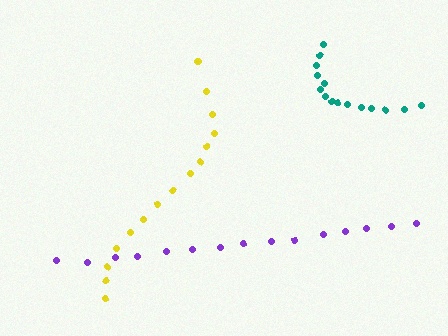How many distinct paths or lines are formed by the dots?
There are 3 distinct paths.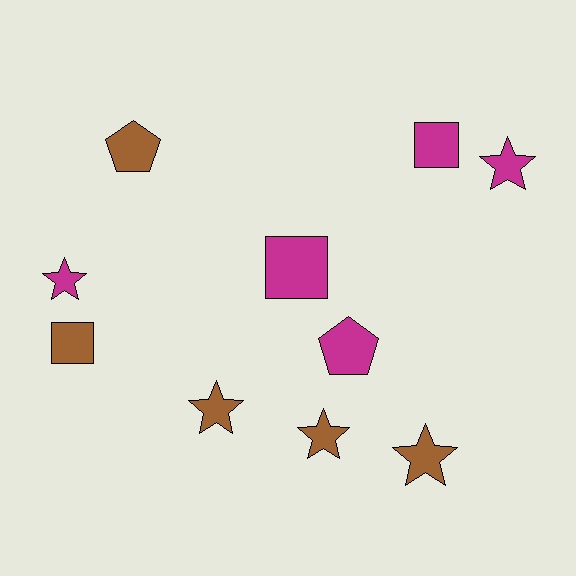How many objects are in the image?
There are 10 objects.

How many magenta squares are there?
There are 2 magenta squares.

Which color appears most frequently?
Brown, with 5 objects.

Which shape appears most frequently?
Star, with 5 objects.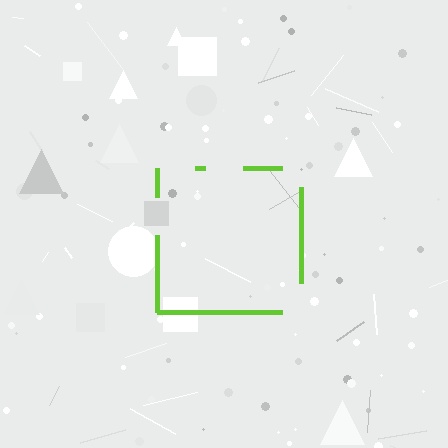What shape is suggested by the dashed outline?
The dashed outline suggests a square.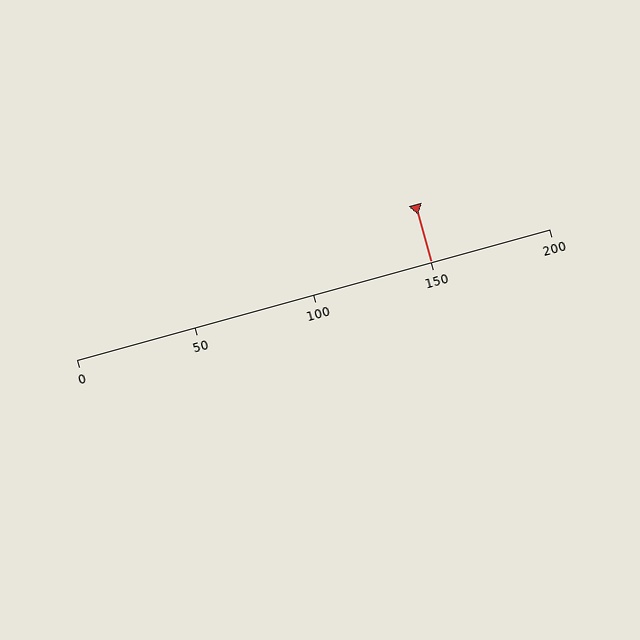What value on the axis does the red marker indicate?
The marker indicates approximately 150.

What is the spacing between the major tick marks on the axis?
The major ticks are spaced 50 apart.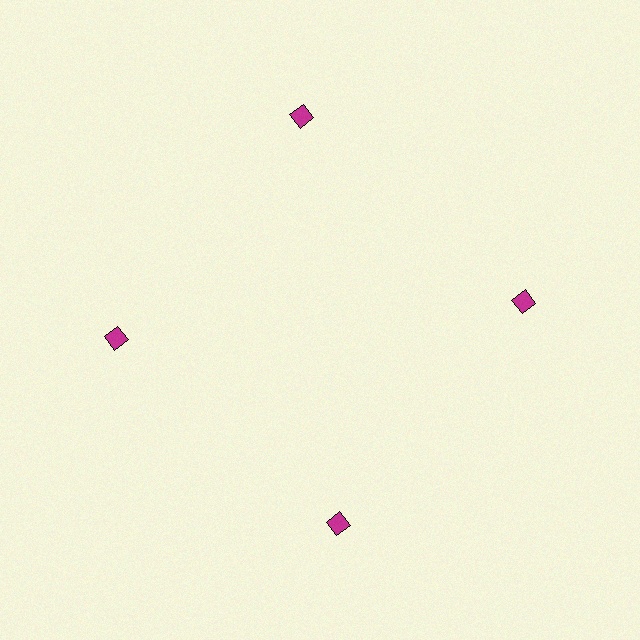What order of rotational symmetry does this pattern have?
This pattern has 4-fold rotational symmetry.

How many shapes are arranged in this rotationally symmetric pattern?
There are 4 shapes, arranged in 4 groups of 1.